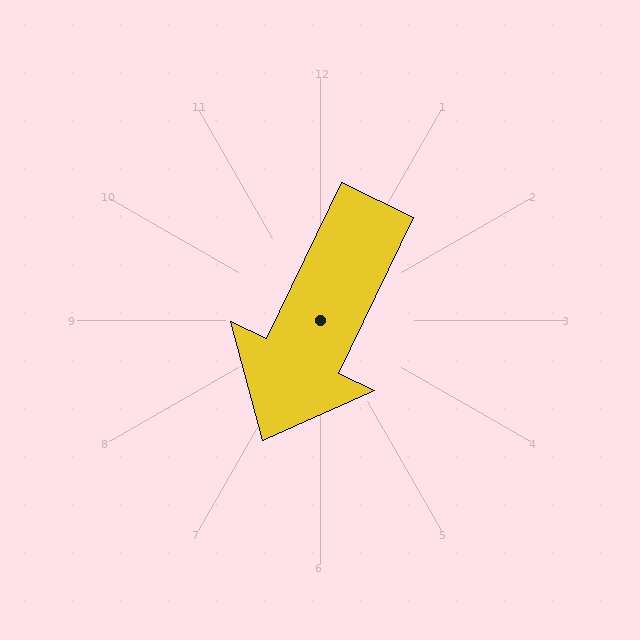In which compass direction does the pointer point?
Southwest.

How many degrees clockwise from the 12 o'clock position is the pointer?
Approximately 205 degrees.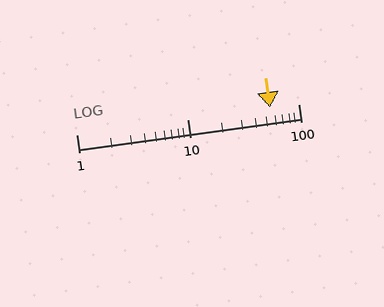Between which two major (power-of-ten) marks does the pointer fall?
The pointer is between 10 and 100.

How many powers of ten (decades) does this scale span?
The scale spans 2 decades, from 1 to 100.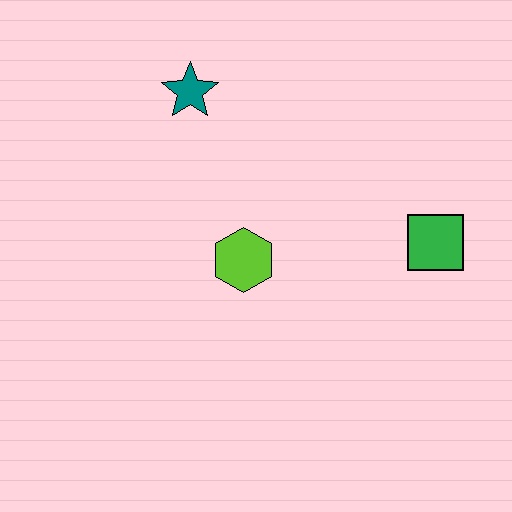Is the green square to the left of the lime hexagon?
No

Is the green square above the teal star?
No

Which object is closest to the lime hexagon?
The teal star is closest to the lime hexagon.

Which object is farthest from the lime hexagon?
The green square is farthest from the lime hexagon.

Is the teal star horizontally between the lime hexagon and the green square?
No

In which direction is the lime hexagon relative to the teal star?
The lime hexagon is below the teal star.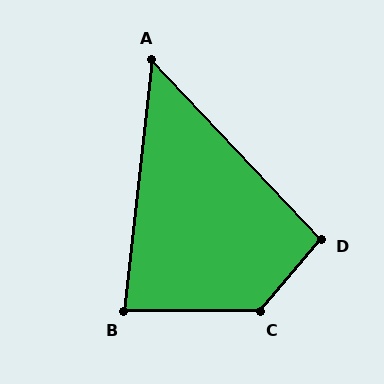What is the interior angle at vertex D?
Approximately 96 degrees (obtuse).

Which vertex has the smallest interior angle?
A, at approximately 50 degrees.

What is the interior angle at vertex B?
Approximately 84 degrees (acute).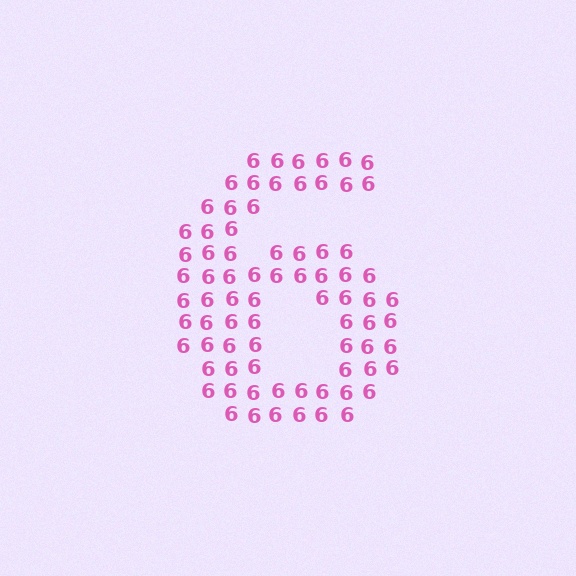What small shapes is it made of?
It is made of small digit 6's.